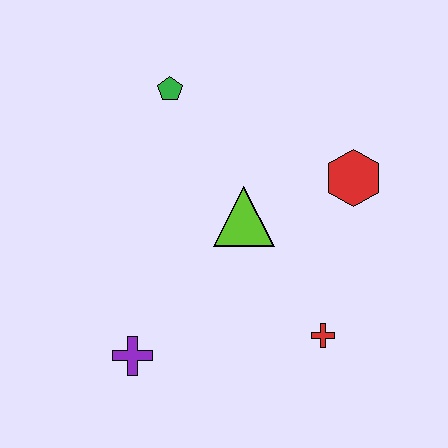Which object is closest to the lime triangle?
The red hexagon is closest to the lime triangle.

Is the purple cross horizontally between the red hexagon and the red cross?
No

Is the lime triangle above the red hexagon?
No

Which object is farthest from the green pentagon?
The red cross is farthest from the green pentagon.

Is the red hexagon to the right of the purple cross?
Yes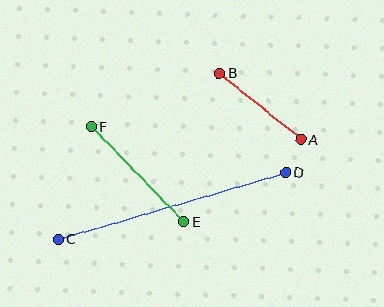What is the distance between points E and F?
The distance is approximately 133 pixels.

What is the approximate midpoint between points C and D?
The midpoint is at approximately (172, 206) pixels.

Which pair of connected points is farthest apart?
Points C and D are farthest apart.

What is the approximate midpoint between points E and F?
The midpoint is at approximately (137, 174) pixels.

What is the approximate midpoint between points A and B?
The midpoint is at approximately (260, 106) pixels.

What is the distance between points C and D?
The distance is approximately 237 pixels.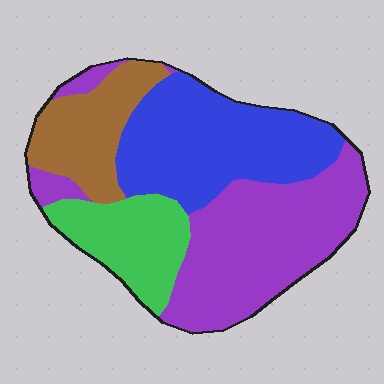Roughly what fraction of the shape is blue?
Blue covers around 30% of the shape.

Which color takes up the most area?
Purple, at roughly 35%.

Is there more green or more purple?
Purple.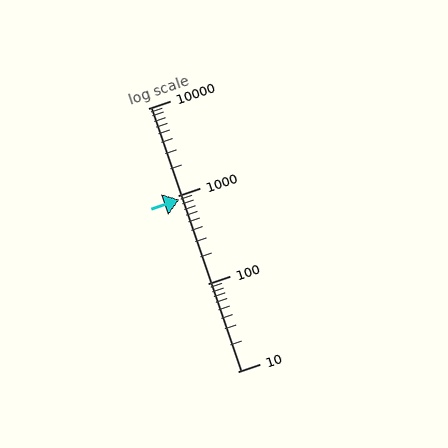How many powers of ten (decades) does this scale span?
The scale spans 3 decades, from 10 to 10000.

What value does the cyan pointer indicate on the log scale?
The pointer indicates approximately 900.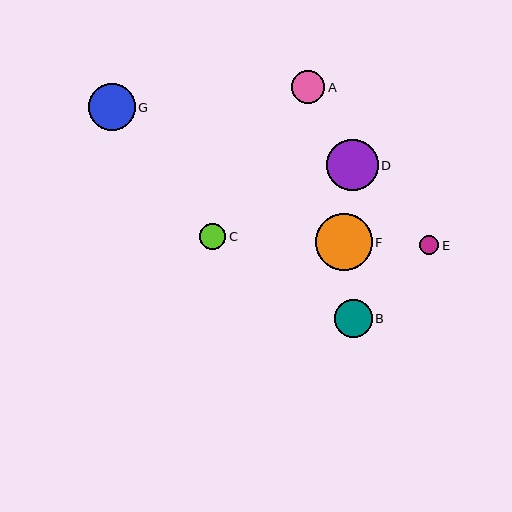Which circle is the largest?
Circle F is the largest with a size of approximately 57 pixels.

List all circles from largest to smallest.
From largest to smallest: F, D, G, B, A, C, E.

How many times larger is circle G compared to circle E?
Circle G is approximately 2.4 times the size of circle E.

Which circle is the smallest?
Circle E is the smallest with a size of approximately 19 pixels.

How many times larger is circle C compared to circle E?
Circle C is approximately 1.4 times the size of circle E.